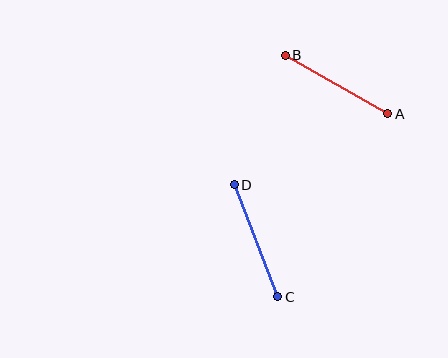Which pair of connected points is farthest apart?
Points C and D are farthest apart.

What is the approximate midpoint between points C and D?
The midpoint is at approximately (256, 241) pixels.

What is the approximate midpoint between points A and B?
The midpoint is at approximately (337, 85) pixels.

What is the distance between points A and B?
The distance is approximately 118 pixels.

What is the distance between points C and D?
The distance is approximately 120 pixels.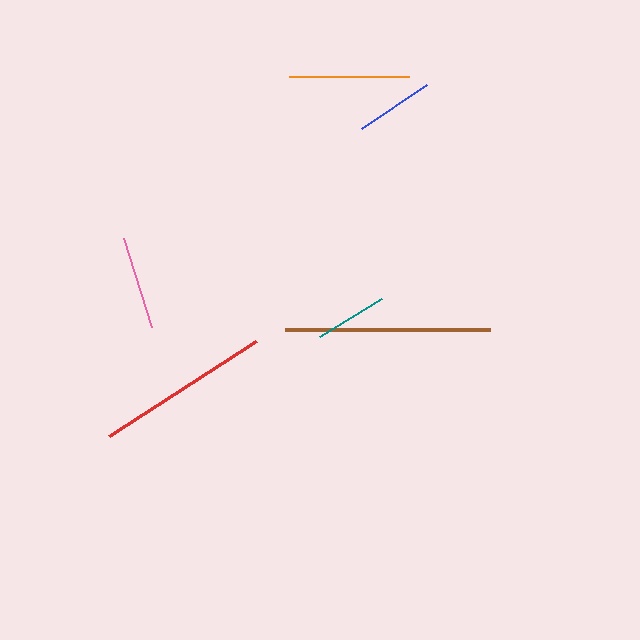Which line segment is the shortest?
The teal line is the shortest at approximately 73 pixels.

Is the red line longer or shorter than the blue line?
The red line is longer than the blue line.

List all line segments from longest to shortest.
From longest to shortest: brown, red, orange, pink, blue, teal.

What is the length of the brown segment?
The brown segment is approximately 205 pixels long.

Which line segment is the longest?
The brown line is the longest at approximately 205 pixels.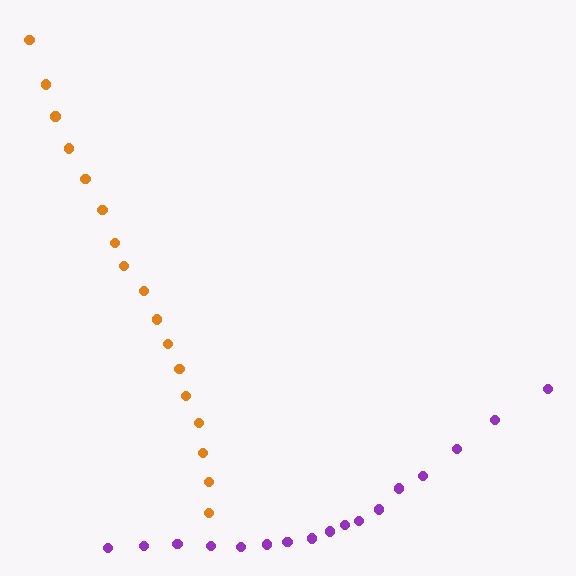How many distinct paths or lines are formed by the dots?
There are 2 distinct paths.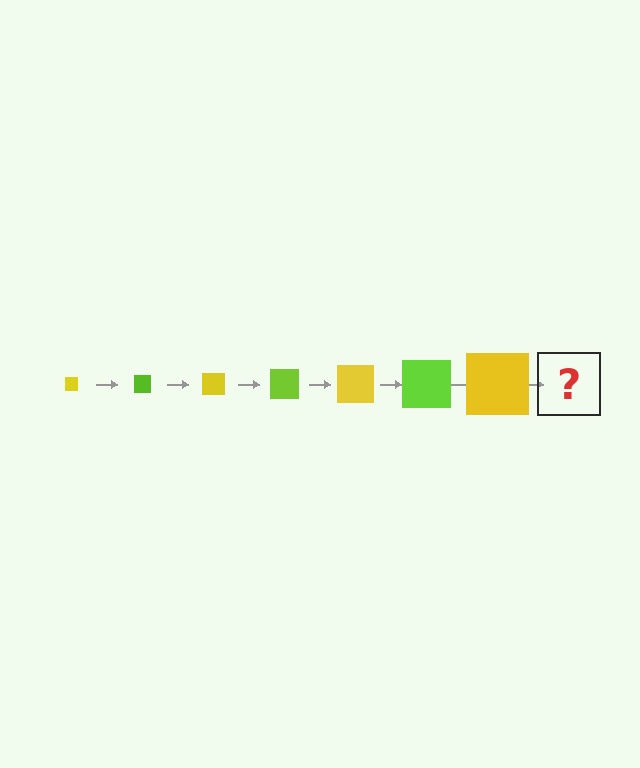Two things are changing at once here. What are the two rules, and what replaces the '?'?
The two rules are that the square grows larger each step and the color cycles through yellow and lime. The '?' should be a lime square, larger than the previous one.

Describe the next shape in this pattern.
It should be a lime square, larger than the previous one.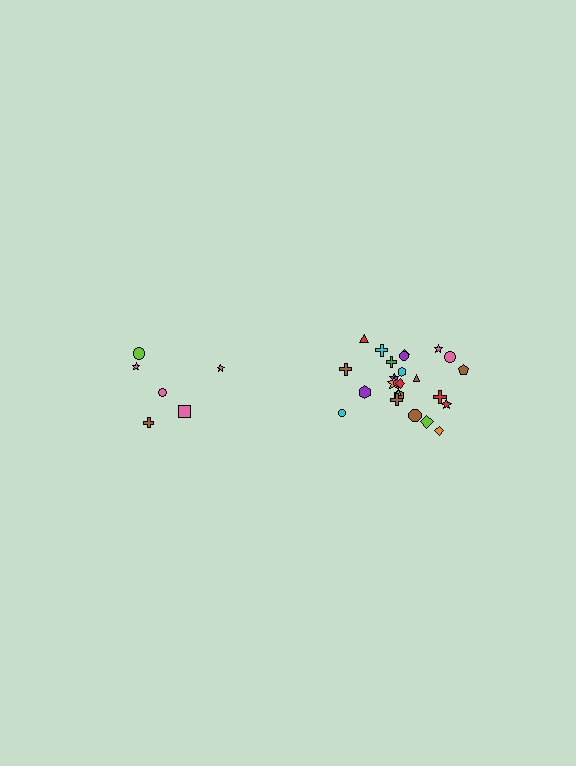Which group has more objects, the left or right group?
The right group.